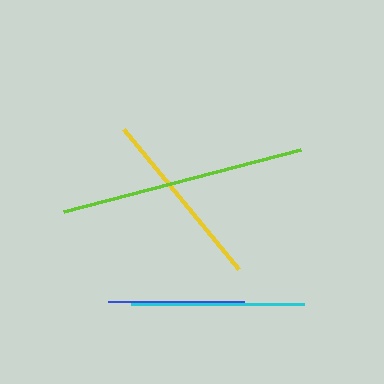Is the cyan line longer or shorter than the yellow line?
The yellow line is longer than the cyan line.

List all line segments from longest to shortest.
From longest to shortest: lime, yellow, cyan, blue.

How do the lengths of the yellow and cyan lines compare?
The yellow and cyan lines are approximately the same length.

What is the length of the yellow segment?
The yellow segment is approximately 181 pixels long.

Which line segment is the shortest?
The blue line is the shortest at approximately 136 pixels.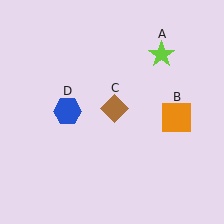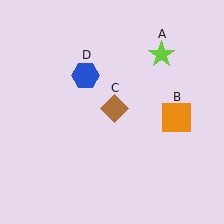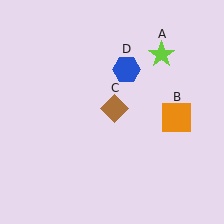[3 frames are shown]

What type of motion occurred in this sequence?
The blue hexagon (object D) rotated clockwise around the center of the scene.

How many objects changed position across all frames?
1 object changed position: blue hexagon (object D).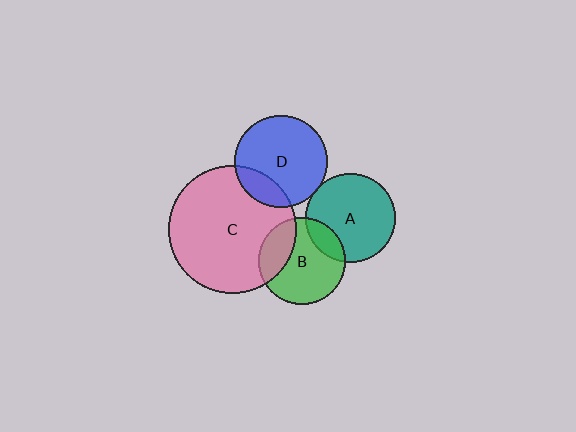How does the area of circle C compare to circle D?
Approximately 1.9 times.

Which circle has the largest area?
Circle C (pink).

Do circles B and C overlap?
Yes.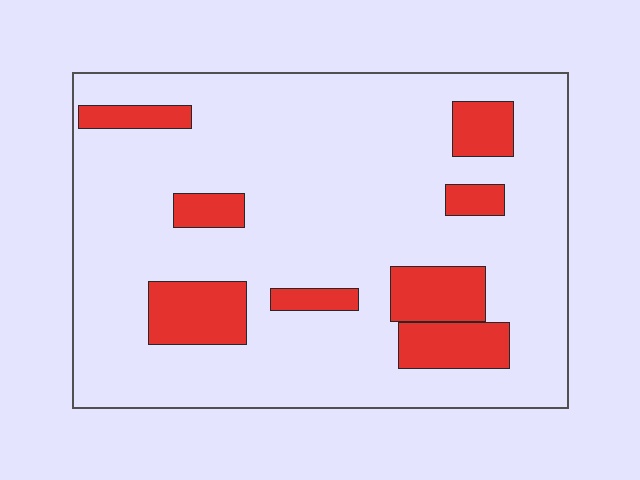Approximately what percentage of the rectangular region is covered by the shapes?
Approximately 20%.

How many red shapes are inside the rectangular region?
8.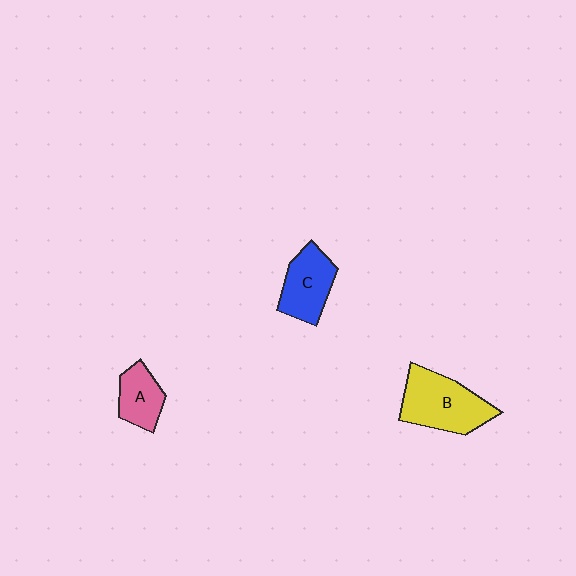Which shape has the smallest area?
Shape A (pink).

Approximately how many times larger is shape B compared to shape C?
Approximately 1.4 times.